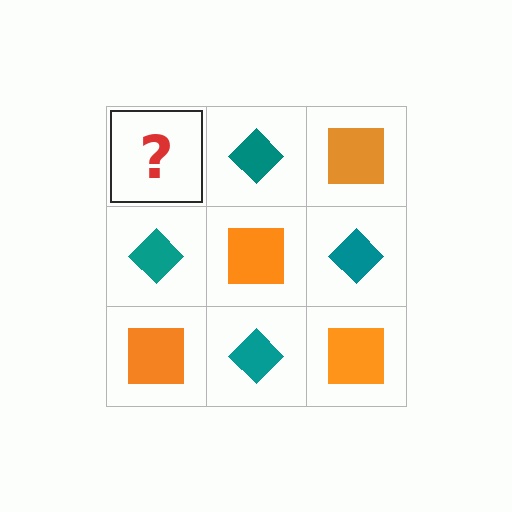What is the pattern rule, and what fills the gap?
The rule is that it alternates orange square and teal diamond in a checkerboard pattern. The gap should be filled with an orange square.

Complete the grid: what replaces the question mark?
The question mark should be replaced with an orange square.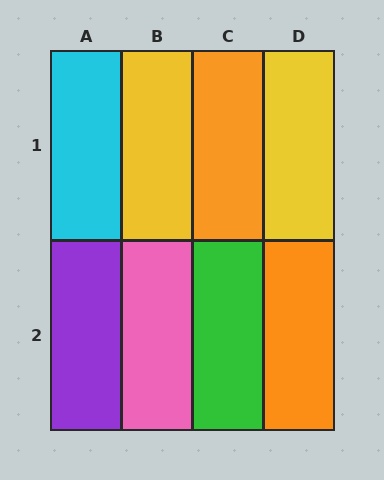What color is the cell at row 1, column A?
Cyan.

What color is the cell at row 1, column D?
Yellow.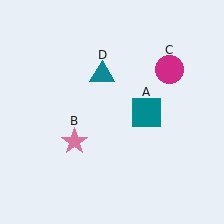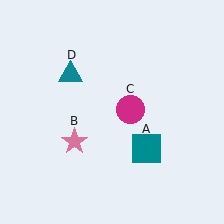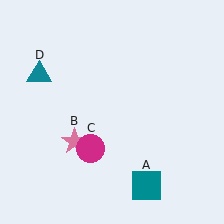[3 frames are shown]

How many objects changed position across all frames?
3 objects changed position: teal square (object A), magenta circle (object C), teal triangle (object D).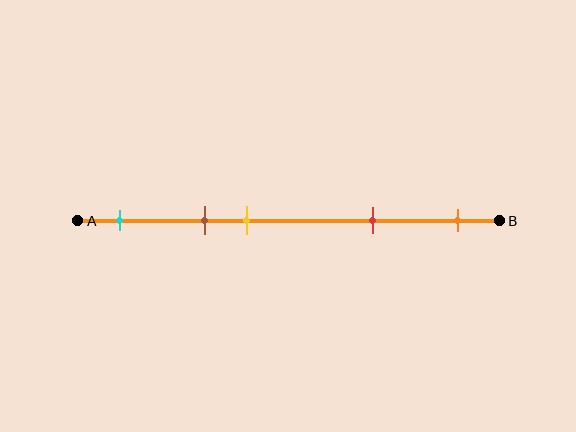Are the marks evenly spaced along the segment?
No, the marks are not evenly spaced.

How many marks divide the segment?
There are 5 marks dividing the segment.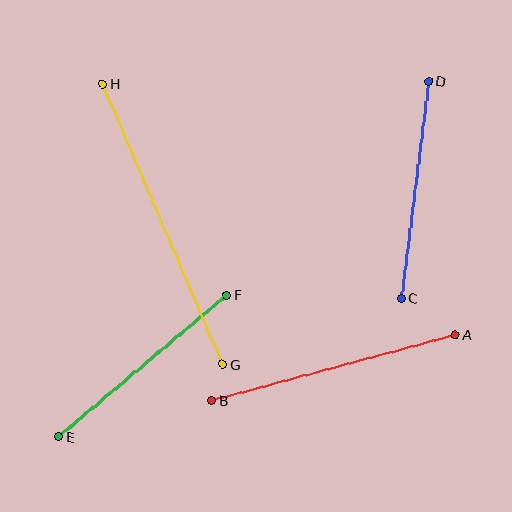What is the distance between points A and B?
The distance is approximately 252 pixels.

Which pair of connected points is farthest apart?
Points G and H are farthest apart.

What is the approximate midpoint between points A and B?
The midpoint is at approximately (334, 368) pixels.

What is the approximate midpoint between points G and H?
The midpoint is at approximately (163, 224) pixels.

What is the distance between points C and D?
The distance is approximately 219 pixels.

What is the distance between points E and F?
The distance is approximately 220 pixels.